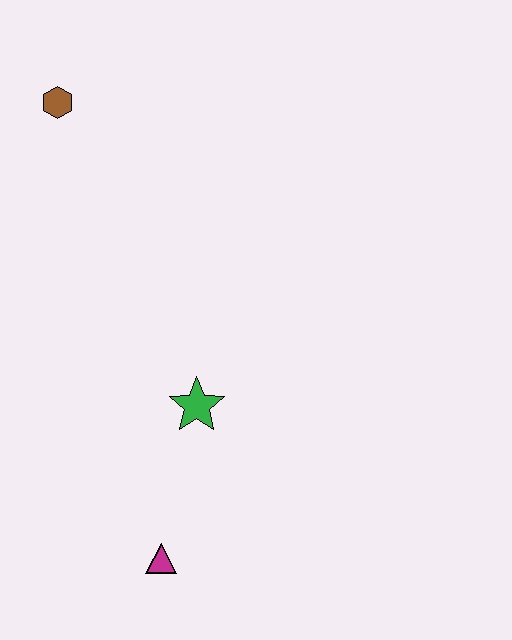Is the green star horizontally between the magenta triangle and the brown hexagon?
No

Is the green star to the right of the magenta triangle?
Yes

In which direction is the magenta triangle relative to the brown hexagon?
The magenta triangle is below the brown hexagon.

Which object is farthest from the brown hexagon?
The magenta triangle is farthest from the brown hexagon.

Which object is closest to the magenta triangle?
The green star is closest to the magenta triangle.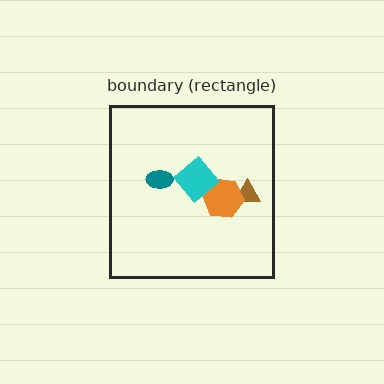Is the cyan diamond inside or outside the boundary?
Inside.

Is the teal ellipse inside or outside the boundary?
Inside.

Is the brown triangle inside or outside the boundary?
Inside.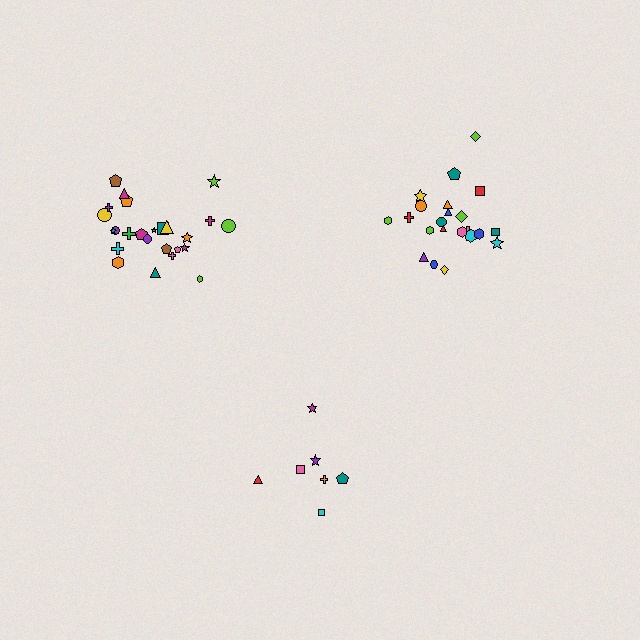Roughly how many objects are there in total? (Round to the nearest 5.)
Roughly 55 objects in total.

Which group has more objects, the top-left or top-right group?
The top-left group.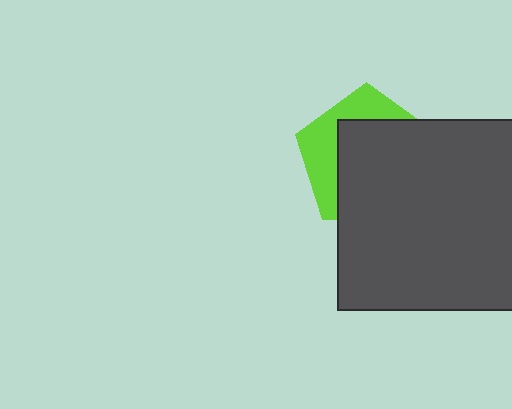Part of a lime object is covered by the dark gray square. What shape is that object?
It is a pentagon.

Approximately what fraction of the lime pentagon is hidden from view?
Roughly 64% of the lime pentagon is hidden behind the dark gray square.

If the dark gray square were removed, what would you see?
You would see the complete lime pentagon.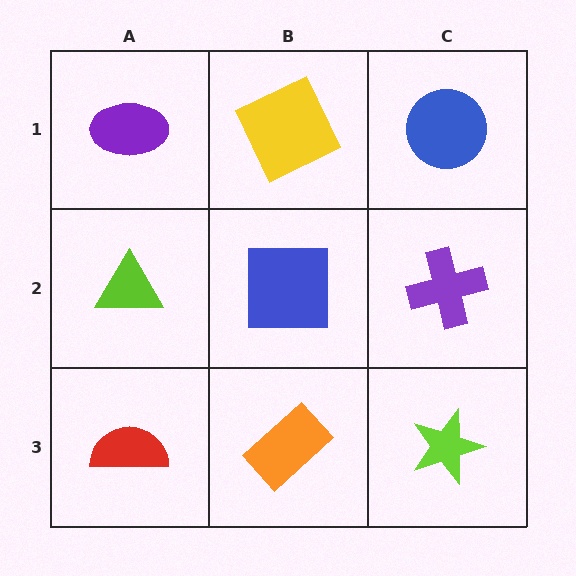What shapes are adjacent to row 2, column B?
A yellow square (row 1, column B), an orange rectangle (row 3, column B), a lime triangle (row 2, column A), a purple cross (row 2, column C).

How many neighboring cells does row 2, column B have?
4.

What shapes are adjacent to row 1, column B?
A blue square (row 2, column B), a purple ellipse (row 1, column A), a blue circle (row 1, column C).